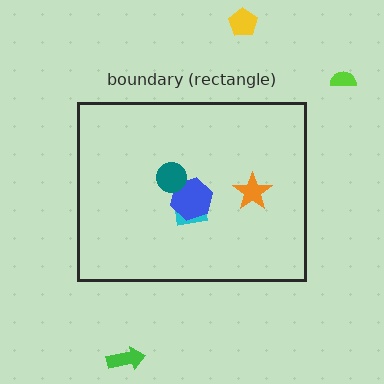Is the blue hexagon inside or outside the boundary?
Inside.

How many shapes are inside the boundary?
4 inside, 3 outside.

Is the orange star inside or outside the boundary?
Inside.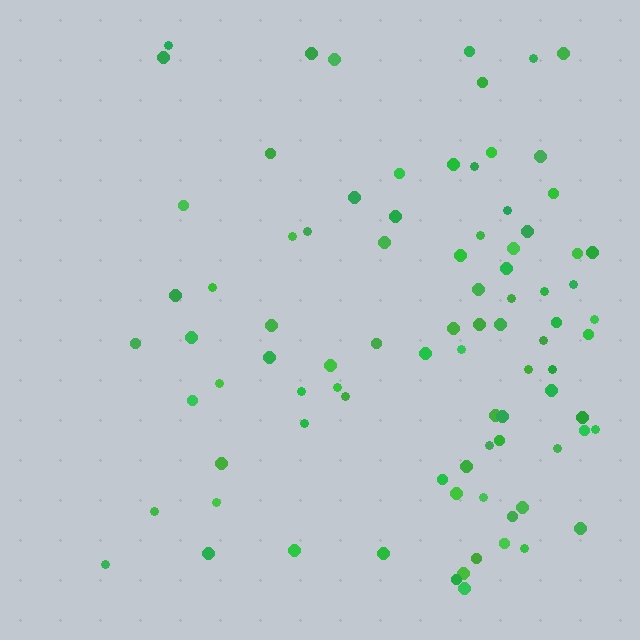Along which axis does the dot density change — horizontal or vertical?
Horizontal.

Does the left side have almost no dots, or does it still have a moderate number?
Still a moderate number, just noticeably fewer than the right.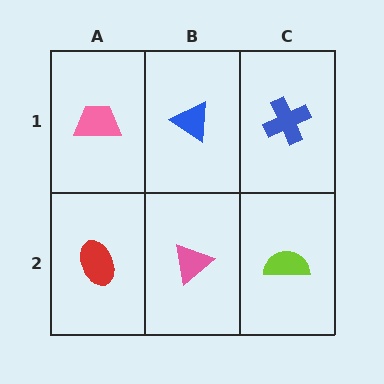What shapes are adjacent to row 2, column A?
A pink trapezoid (row 1, column A), a pink triangle (row 2, column B).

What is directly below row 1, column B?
A pink triangle.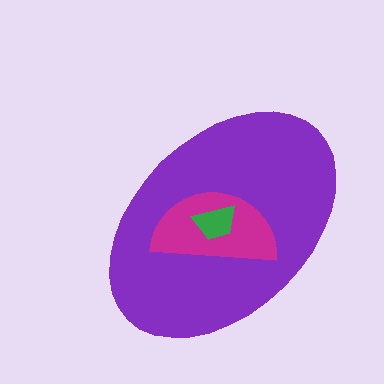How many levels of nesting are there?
3.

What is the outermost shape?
The purple ellipse.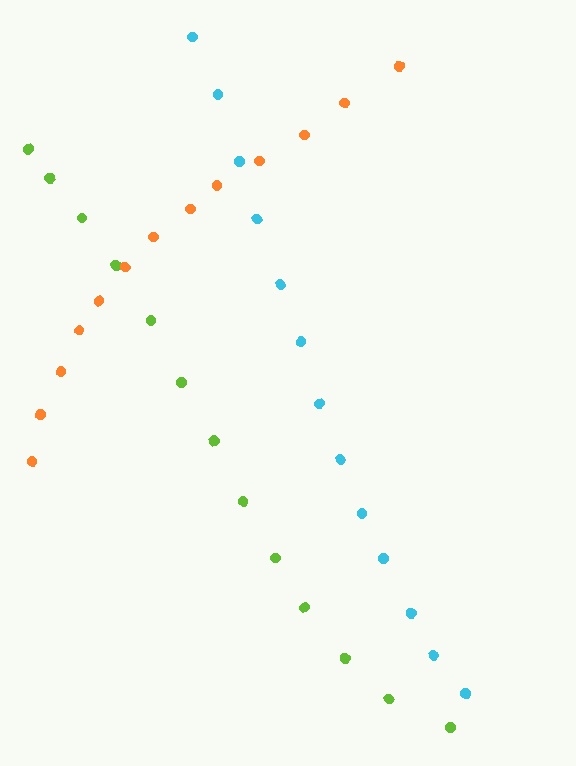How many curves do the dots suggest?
There are 3 distinct paths.